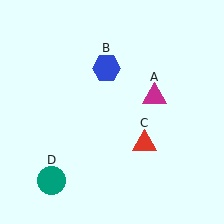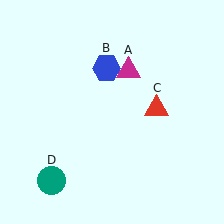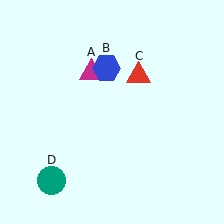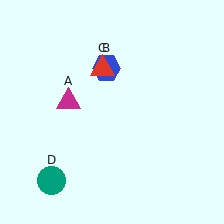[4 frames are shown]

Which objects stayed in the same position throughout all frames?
Blue hexagon (object B) and teal circle (object D) remained stationary.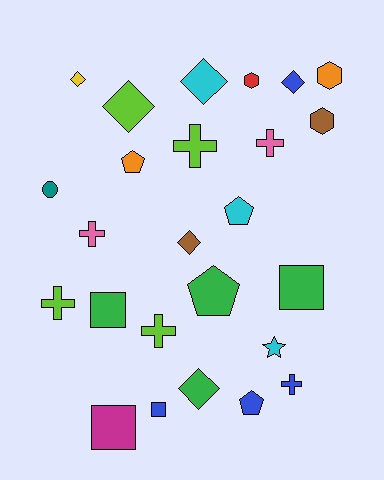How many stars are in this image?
There is 1 star.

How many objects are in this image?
There are 25 objects.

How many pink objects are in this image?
There are 2 pink objects.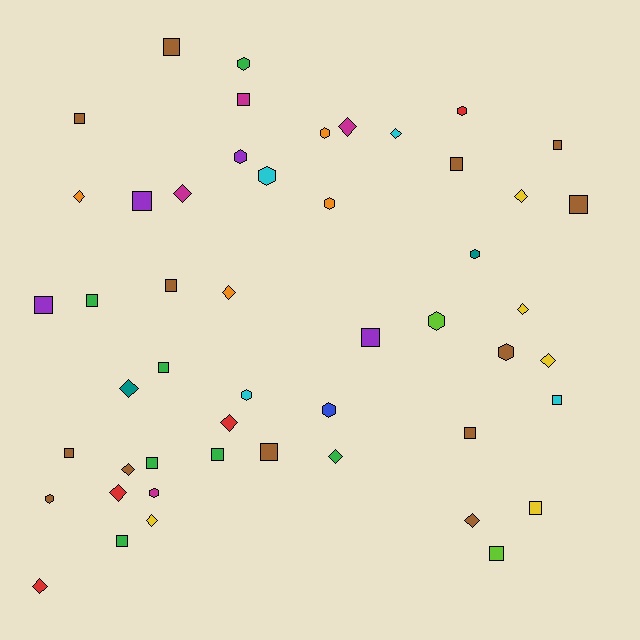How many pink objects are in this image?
There are no pink objects.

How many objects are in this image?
There are 50 objects.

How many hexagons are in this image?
There are 13 hexagons.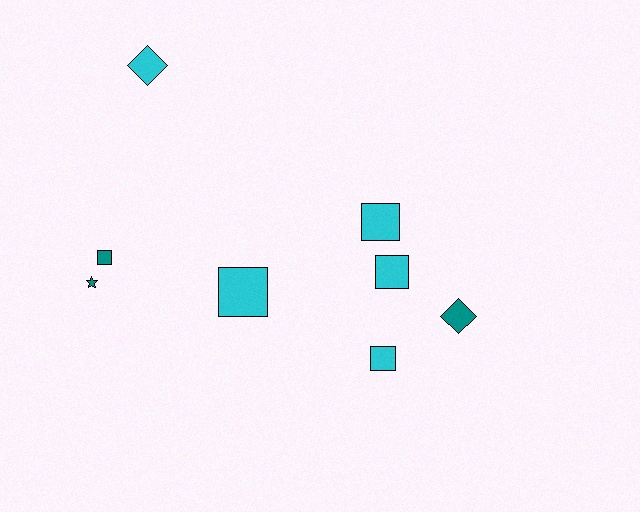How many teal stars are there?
There is 1 teal star.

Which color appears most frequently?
Cyan, with 5 objects.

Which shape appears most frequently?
Square, with 5 objects.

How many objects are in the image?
There are 8 objects.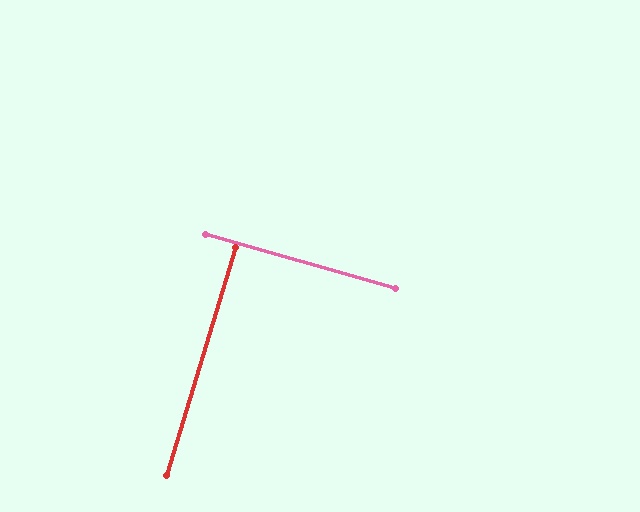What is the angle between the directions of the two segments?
Approximately 89 degrees.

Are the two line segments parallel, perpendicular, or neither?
Perpendicular — they meet at approximately 89°.